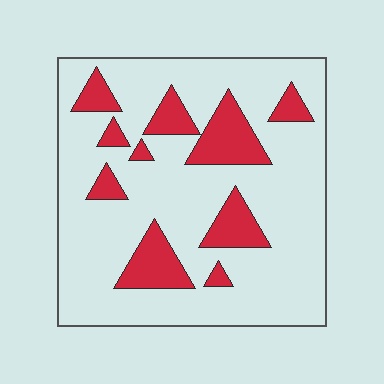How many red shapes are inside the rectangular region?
10.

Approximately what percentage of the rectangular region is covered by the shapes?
Approximately 20%.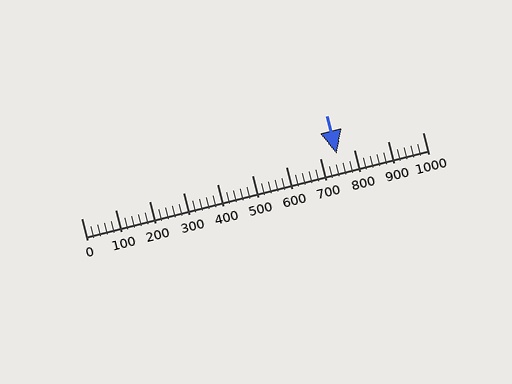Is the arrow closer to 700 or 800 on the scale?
The arrow is closer to 700.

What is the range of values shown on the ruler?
The ruler shows values from 0 to 1000.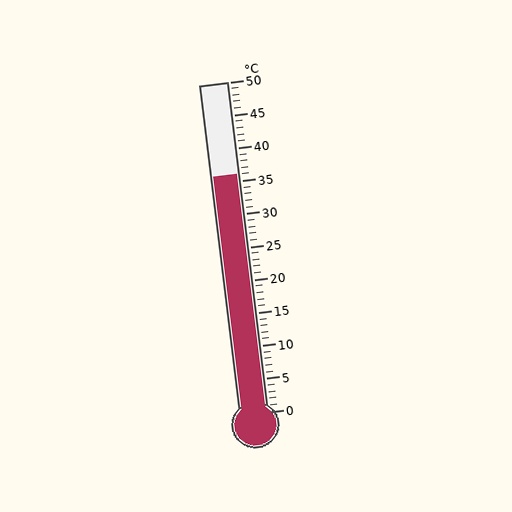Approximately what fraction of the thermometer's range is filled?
The thermometer is filled to approximately 70% of its range.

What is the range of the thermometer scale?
The thermometer scale ranges from 0°C to 50°C.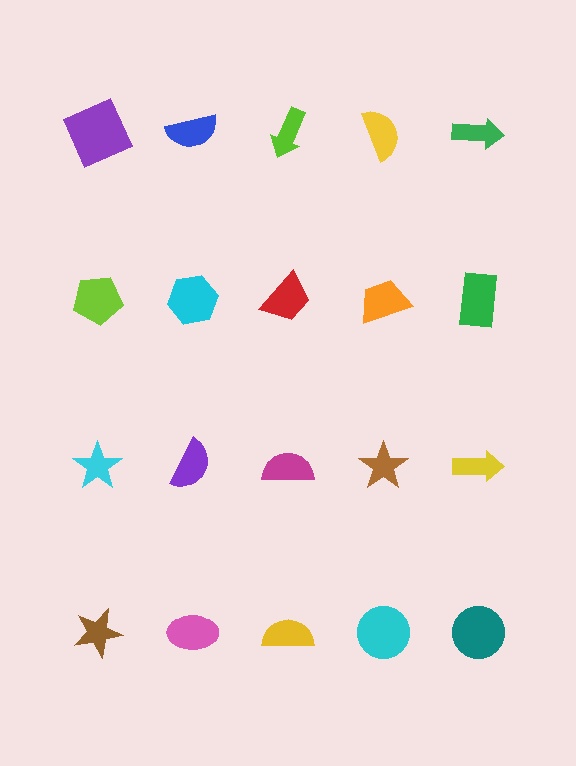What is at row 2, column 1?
A lime pentagon.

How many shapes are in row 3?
5 shapes.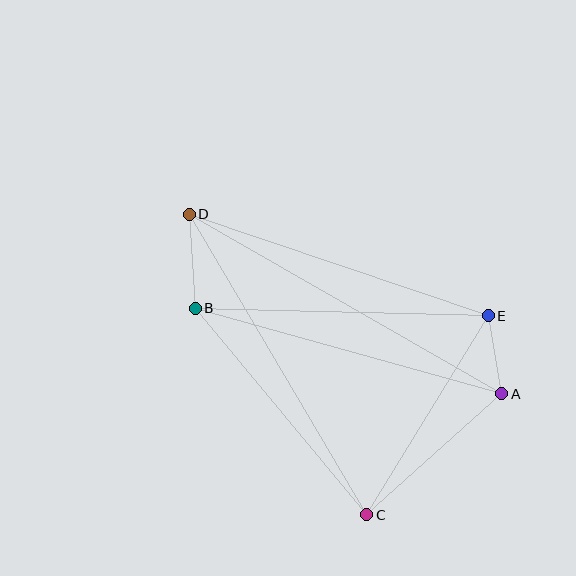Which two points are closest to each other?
Points A and E are closest to each other.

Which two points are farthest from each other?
Points A and D are farthest from each other.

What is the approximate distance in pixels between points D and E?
The distance between D and E is approximately 316 pixels.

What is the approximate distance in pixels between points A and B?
The distance between A and B is approximately 318 pixels.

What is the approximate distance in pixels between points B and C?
The distance between B and C is approximately 268 pixels.